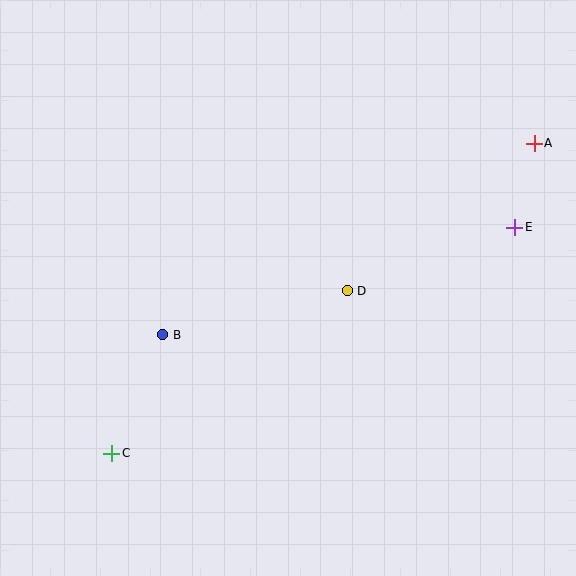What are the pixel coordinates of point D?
Point D is at (347, 291).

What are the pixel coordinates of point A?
Point A is at (534, 143).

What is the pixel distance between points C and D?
The distance between C and D is 286 pixels.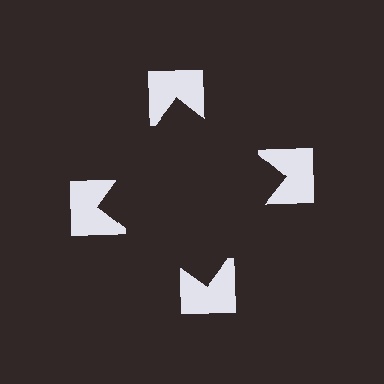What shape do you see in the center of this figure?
An illusory square — its edges are inferred from the aligned wedge cuts in the notched squares, not physically drawn.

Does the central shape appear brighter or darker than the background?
It typically appears slightly darker than the background, even though no actual brightness change is drawn.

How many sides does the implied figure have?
4 sides.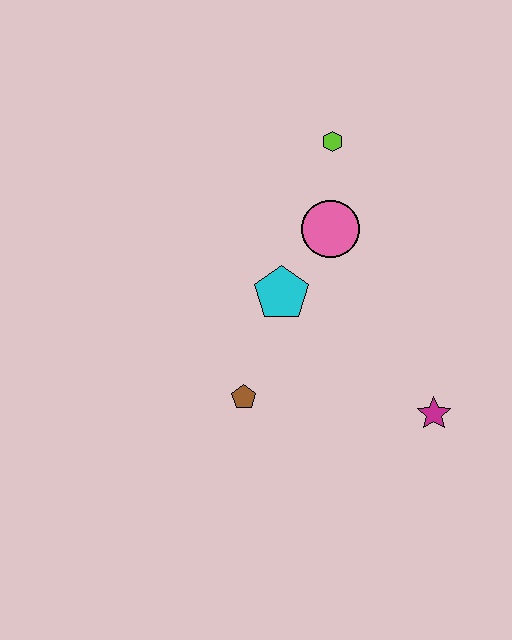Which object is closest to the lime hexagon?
The pink circle is closest to the lime hexagon.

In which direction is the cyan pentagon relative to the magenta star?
The cyan pentagon is to the left of the magenta star.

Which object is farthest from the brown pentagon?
The lime hexagon is farthest from the brown pentagon.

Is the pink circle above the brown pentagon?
Yes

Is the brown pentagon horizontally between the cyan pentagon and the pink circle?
No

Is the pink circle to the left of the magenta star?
Yes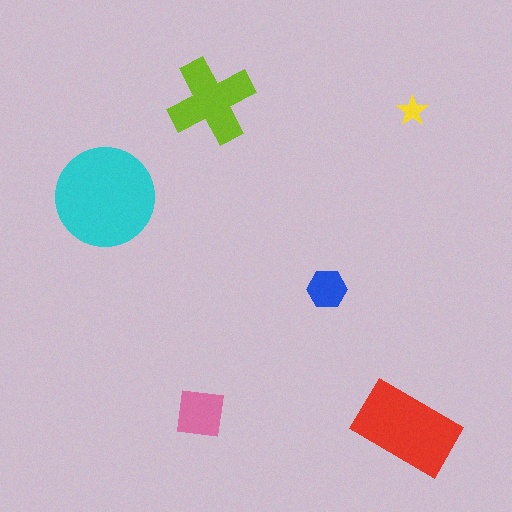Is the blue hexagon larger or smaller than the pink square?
Smaller.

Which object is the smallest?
The yellow star.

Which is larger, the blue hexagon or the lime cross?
The lime cross.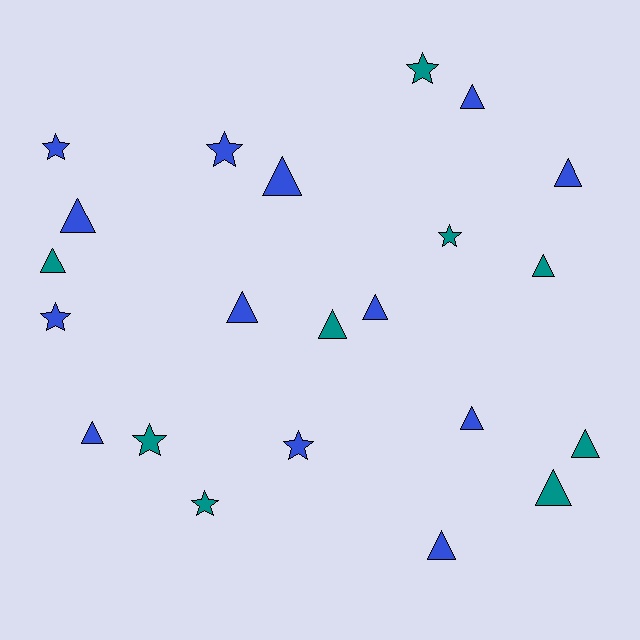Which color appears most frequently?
Blue, with 13 objects.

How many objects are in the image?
There are 22 objects.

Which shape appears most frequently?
Triangle, with 14 objects.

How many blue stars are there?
There are 4 blue stars.